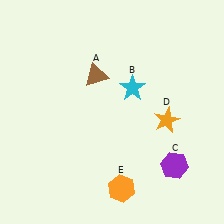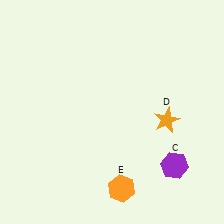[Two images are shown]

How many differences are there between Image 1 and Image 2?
There are 2 differences between the two images.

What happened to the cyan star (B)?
The cyan star (B) was removed in Image 2. It was in the top-right area of Image 1.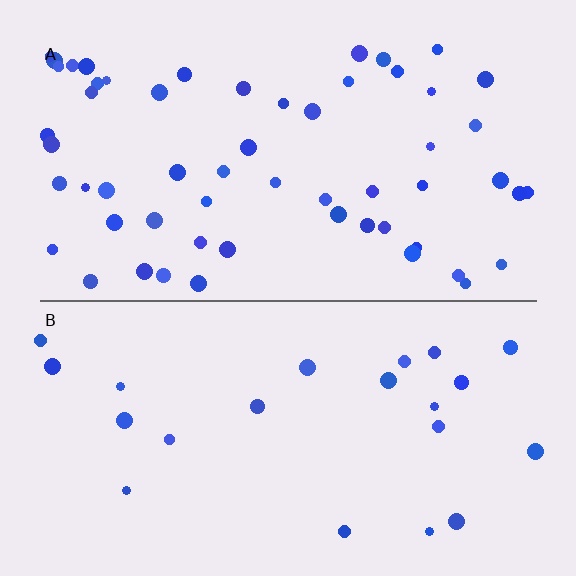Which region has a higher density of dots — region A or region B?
A (the top).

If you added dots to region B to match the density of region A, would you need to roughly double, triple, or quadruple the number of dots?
Approximately triple.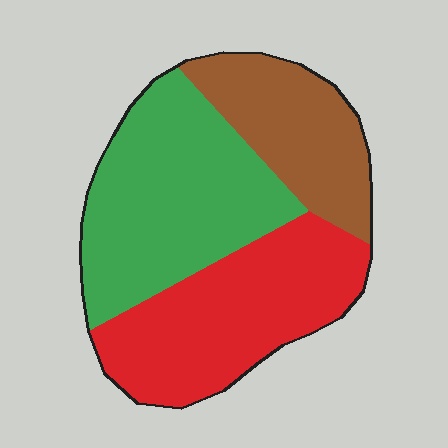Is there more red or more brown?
Red.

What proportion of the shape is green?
Green takes up about two fifths (2/5) of the shape.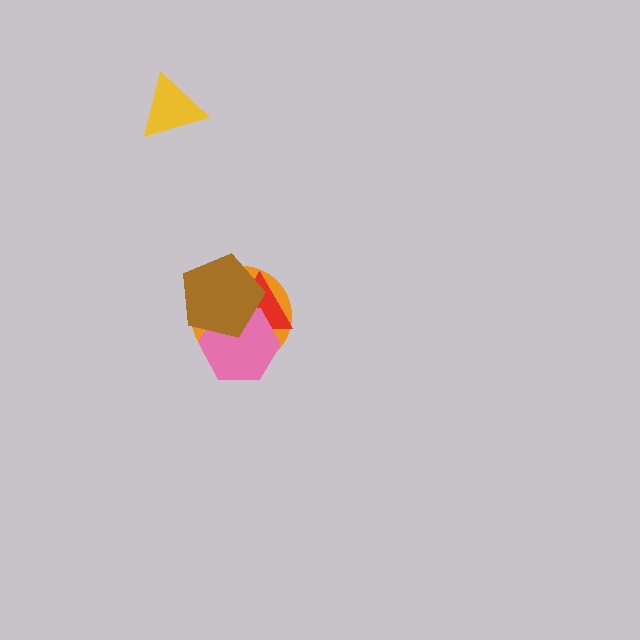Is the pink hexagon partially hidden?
Yes, it is partially covered by another shape.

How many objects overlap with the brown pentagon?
3 objects overlap with the brown pentagon.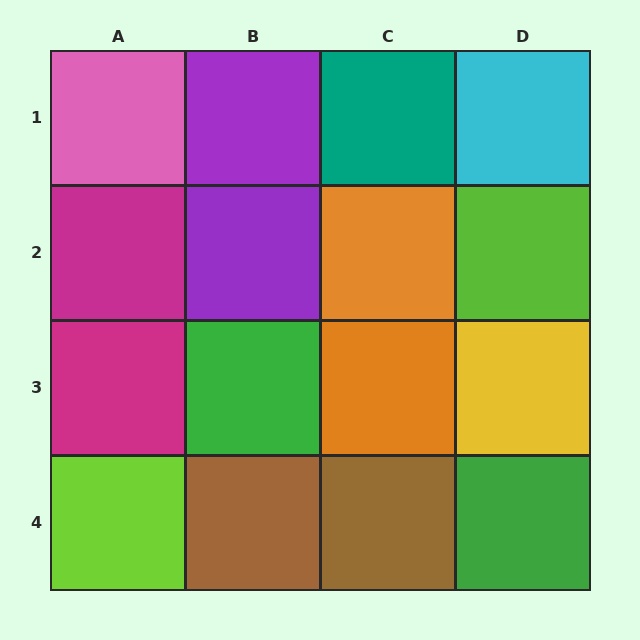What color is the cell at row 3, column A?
Magenta.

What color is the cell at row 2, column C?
Orange.